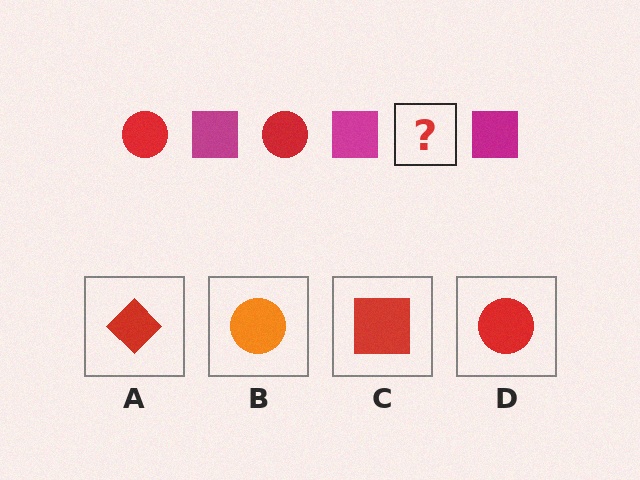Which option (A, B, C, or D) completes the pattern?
D.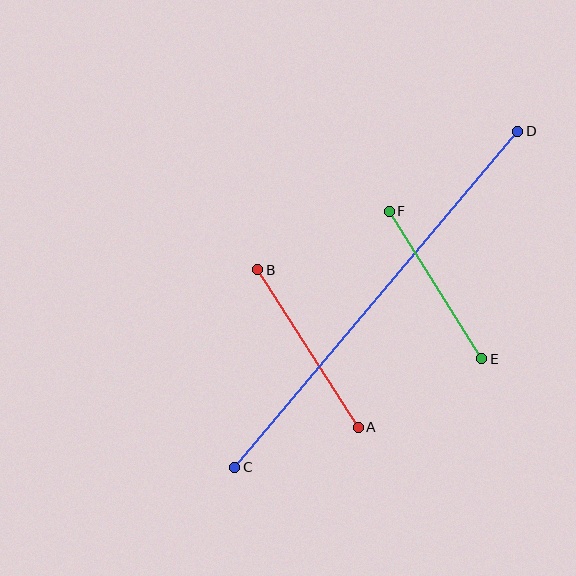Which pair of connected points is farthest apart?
Points C and D are farthest apart.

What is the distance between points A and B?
The distance is approximately 187 pixels.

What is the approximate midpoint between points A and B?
The midpoint is at approximately (308, 349) pixels.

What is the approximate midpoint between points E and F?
The midpoint is at approximately (435, 285) pixels.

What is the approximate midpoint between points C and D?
The midpoint is at approximately (376, 299) pixels.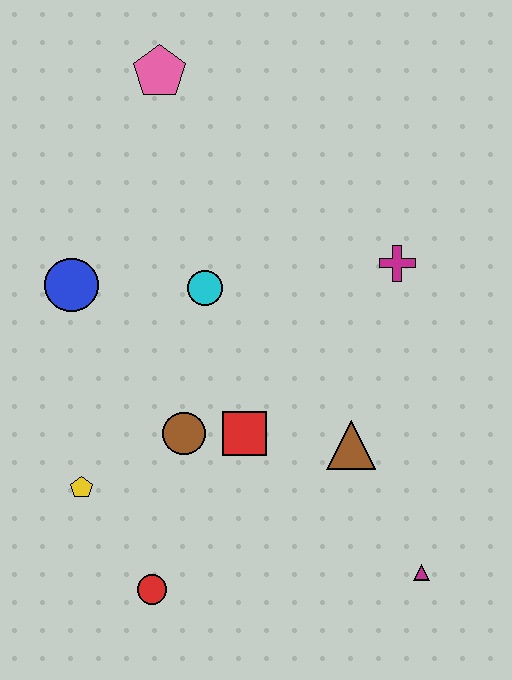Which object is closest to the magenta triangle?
The brown triangle is closest to the magenta triangle.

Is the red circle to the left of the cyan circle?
Yes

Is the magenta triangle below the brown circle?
Yes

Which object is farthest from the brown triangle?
The pink pentagon is farthest from the brown triangle.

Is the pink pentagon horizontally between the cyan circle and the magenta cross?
No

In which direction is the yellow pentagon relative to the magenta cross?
The yellow pentagon is to the left of the magenta cross.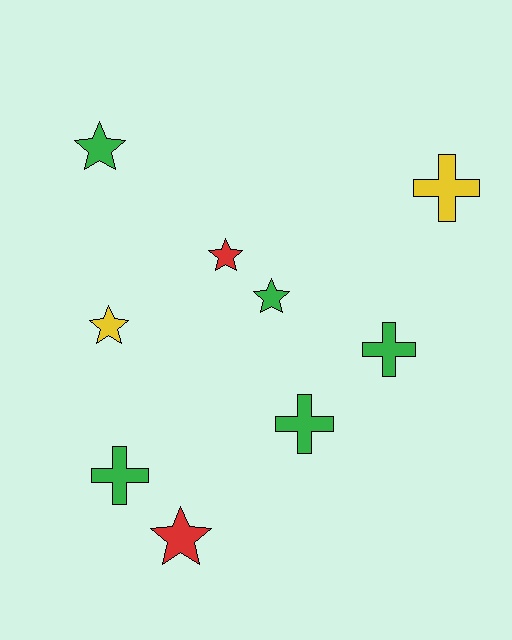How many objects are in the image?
There are 9 objects.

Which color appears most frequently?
Green, with 5 objects.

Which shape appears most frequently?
Star, with 5 objects.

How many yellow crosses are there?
There is 1 yellow cross.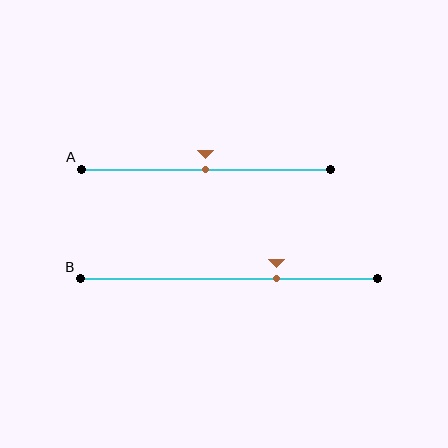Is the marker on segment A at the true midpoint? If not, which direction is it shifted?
Yes, the marker on segment A is at the true midpoint.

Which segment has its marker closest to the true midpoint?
Segment A has its marker closest to the true midpoint.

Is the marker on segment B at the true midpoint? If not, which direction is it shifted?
No, the marker on segment B is shifted to the right by about 16% of the segment length.